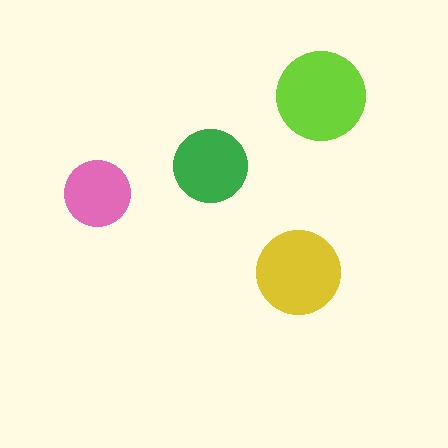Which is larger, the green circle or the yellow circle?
The yellow one.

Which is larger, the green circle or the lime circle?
The lime one.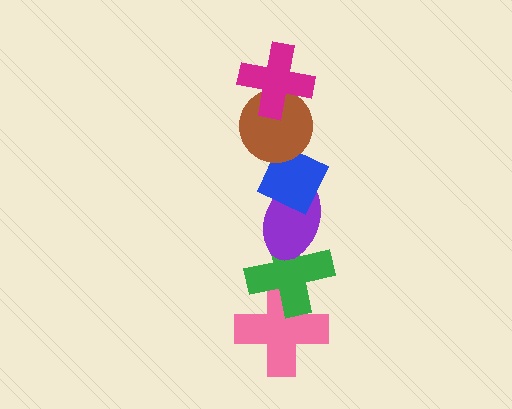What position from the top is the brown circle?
The brown circle is 2nd from the top.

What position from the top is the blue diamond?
The blue diamond is 3rd from the top.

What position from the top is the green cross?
The green cross is 5th from the top.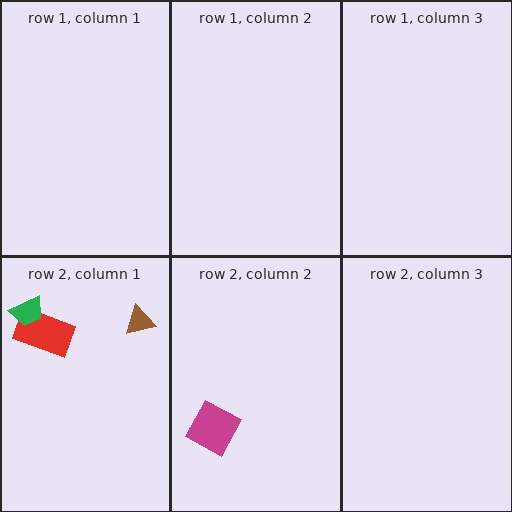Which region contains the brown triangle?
The row 2, column 1 region.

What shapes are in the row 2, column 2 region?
The magenta square.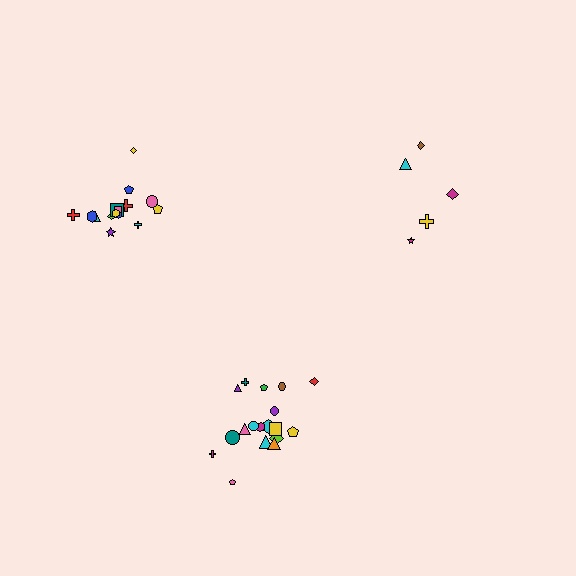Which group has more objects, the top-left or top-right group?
The top-left group.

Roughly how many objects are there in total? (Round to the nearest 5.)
Roughly 40 objects in total.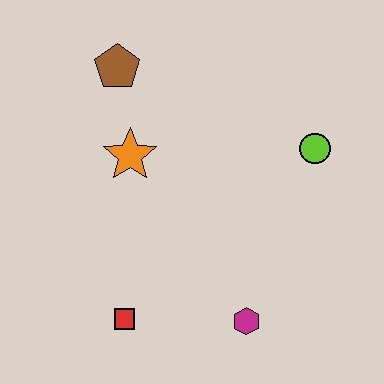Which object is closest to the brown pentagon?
The orange star is closest to the brown pentagon.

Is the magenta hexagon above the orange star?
No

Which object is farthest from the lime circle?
The red square is farthest from the lime circle.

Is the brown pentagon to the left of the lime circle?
Yes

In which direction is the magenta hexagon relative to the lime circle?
The magenta hexagon is below the lime circle.